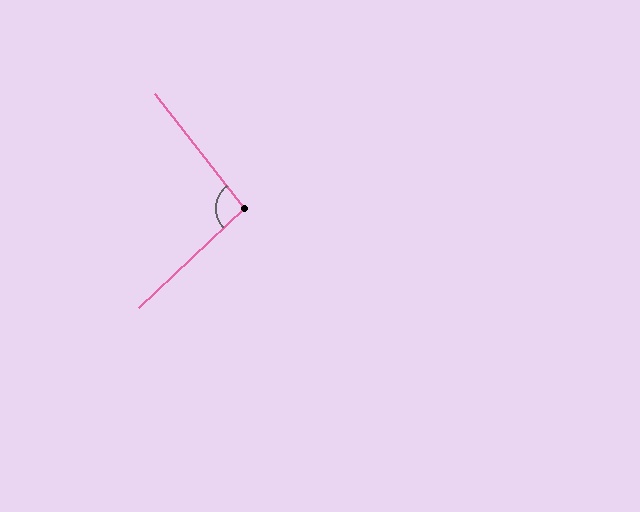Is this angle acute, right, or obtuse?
It is obtuse.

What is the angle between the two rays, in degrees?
Approximately 95 degrees.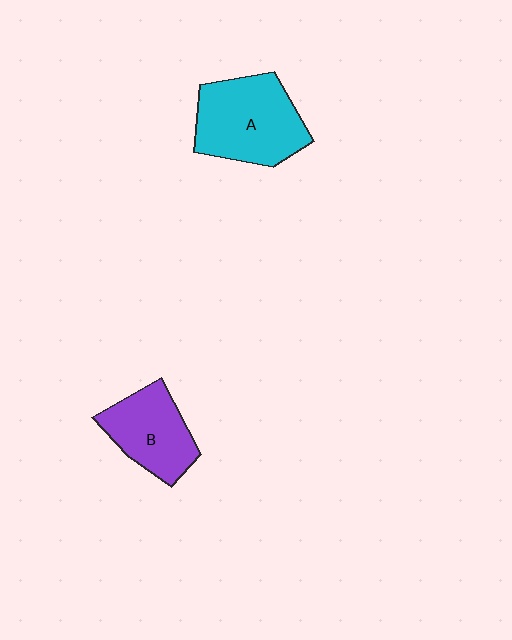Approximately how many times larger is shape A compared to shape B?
Approximately 1.4 times.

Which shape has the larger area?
Shape A (cyan).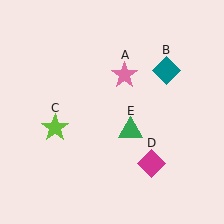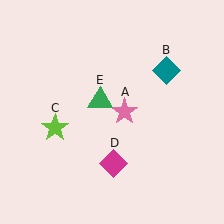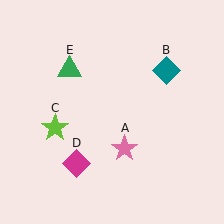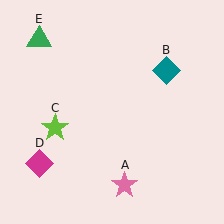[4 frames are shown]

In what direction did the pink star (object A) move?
The pink star (object A) moved down.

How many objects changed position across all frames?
3 objects changed position: pink star (object A), magenta diamond (object D), green triangle (object E).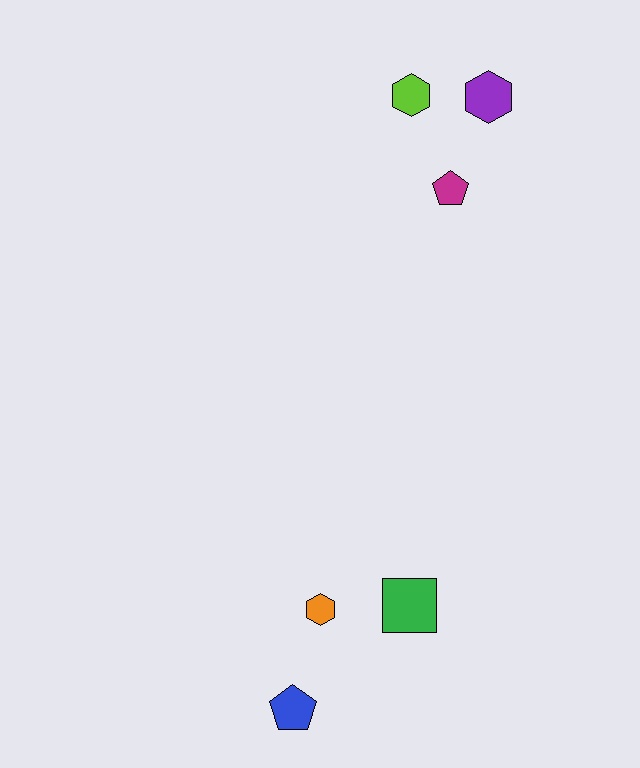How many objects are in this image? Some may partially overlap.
There are 6 objects.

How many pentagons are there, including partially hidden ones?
There are 2 pentagons.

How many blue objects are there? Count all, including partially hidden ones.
There is 1 blue object.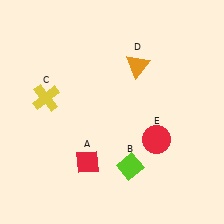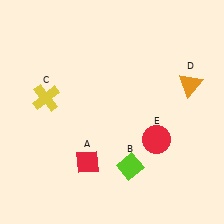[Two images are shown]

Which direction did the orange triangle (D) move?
The orange triangle (D) moved right.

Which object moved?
The orange triangle (D) moved right.